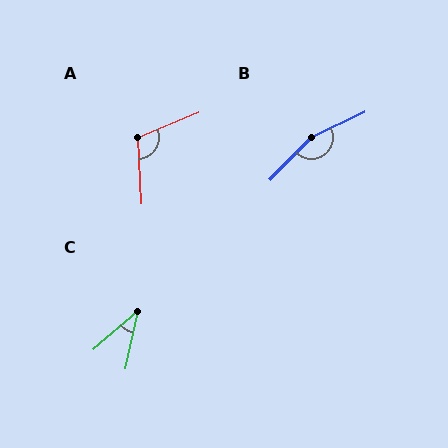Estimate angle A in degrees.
Approximately 110 degrees.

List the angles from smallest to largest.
C (38°), A (110°), B (160°).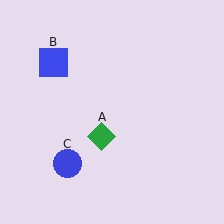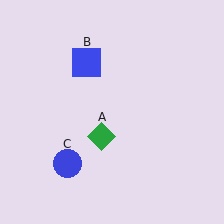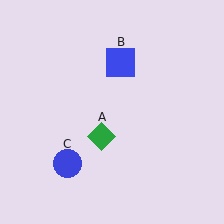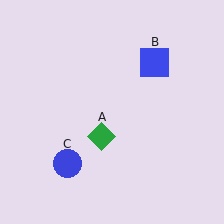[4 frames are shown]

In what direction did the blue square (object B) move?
The blue square (object B) moved right.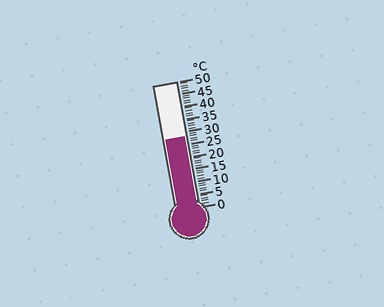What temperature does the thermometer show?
The thermometer shows approximately 28°C.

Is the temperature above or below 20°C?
The temperature is above 20°C.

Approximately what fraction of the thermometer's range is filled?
The thermometer is filled to approximately 55% of its range.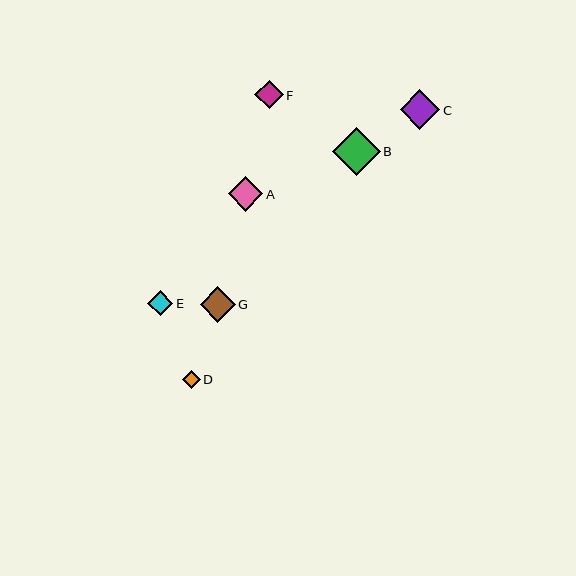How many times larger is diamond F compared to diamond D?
Diamond F is approximately 1.6 times the size of diamond D.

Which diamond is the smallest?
Diamond D is the smallest with a size of approximately 18 pixels.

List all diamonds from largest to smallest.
From largest to smallest: B, C, G, A, F, E, D.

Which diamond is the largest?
Diamond B is the largest with a size of approximately 48 pixels.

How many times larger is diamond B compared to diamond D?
Diamond B is approximately 2.7 times the size of diamond D.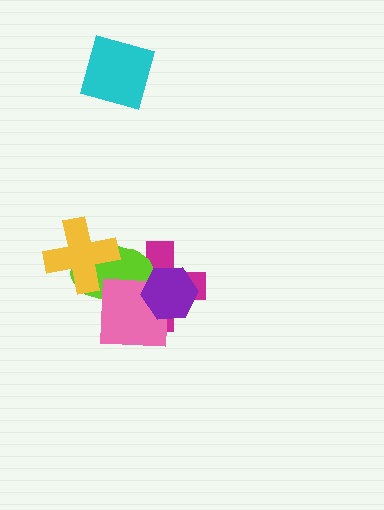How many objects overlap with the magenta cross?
3 objects overlap with the magenta cross.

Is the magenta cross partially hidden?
Yes, it is partially covered by another shape.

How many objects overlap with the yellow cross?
1 object overlaps with the yellow cross.